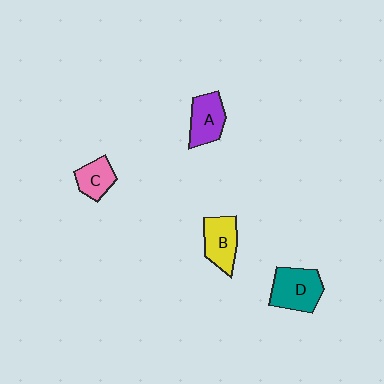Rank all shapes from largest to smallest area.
From largest to smallest: D (teal), B (yellow), A (purple), C (pink).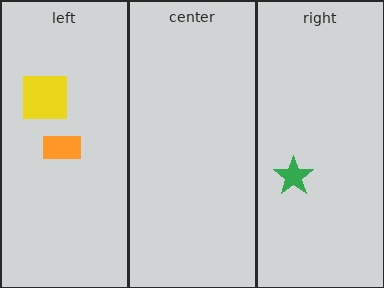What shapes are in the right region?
The green star.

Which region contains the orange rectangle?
The left region.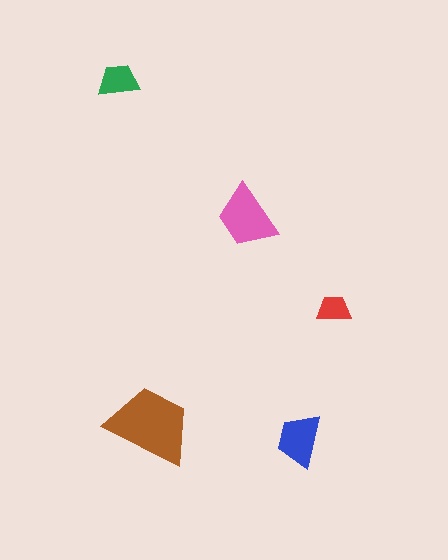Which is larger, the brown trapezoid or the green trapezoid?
The brown one.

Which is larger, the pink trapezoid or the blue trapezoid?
The pink one.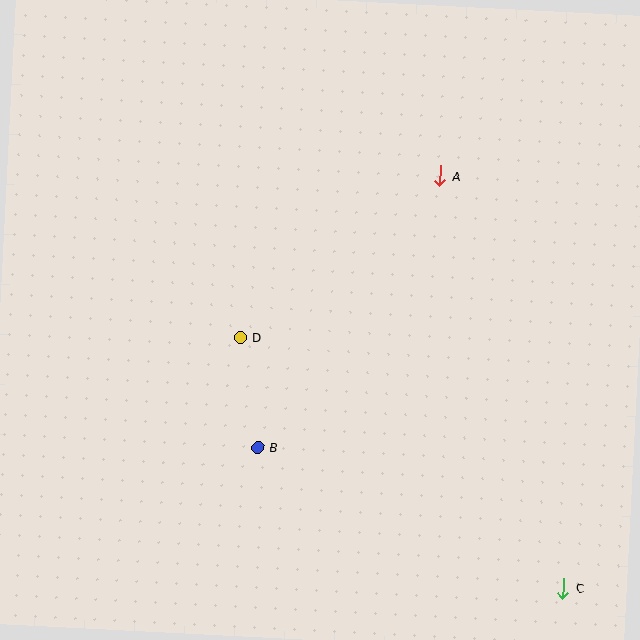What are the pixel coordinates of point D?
Point D is at (240, 337).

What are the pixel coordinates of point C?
Point C is at (564, 588).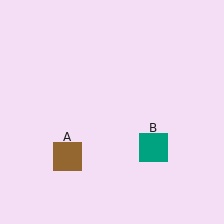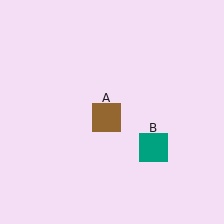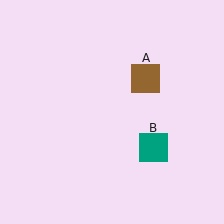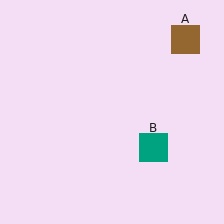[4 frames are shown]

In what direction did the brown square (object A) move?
The brown square (object A) moved up and to the right.